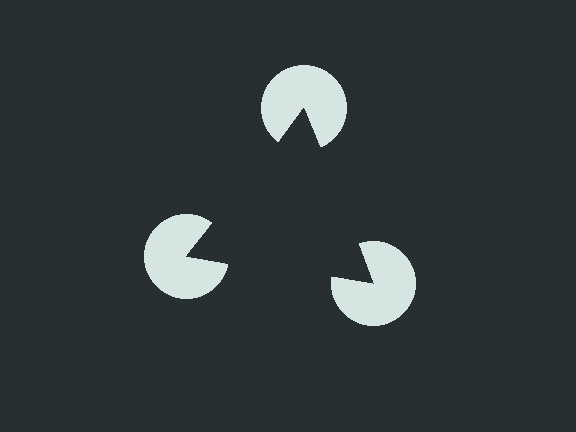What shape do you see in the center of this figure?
An illusory triangle — its edges are inferred from the aligned wedge cuts in the pac-man discs, not physically drawn.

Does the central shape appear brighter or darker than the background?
It typically appears slightly darker than the background, even though no actual brightness change is drawn.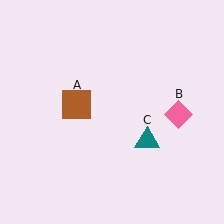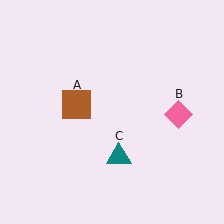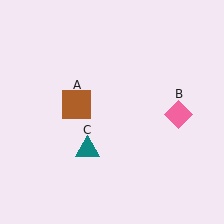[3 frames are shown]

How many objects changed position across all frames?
1 object changed position: teal triangle (object C).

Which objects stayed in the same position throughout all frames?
Brown square (object A) and pink diamond (object B) remained stationary.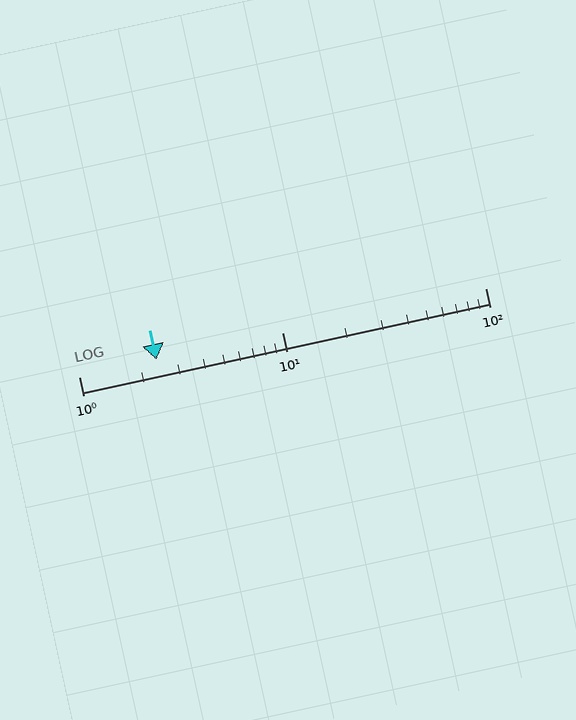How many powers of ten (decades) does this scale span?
The scale spans 2 decades, from 1 to 100.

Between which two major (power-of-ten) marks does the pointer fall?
The pointer is between 1 and 10.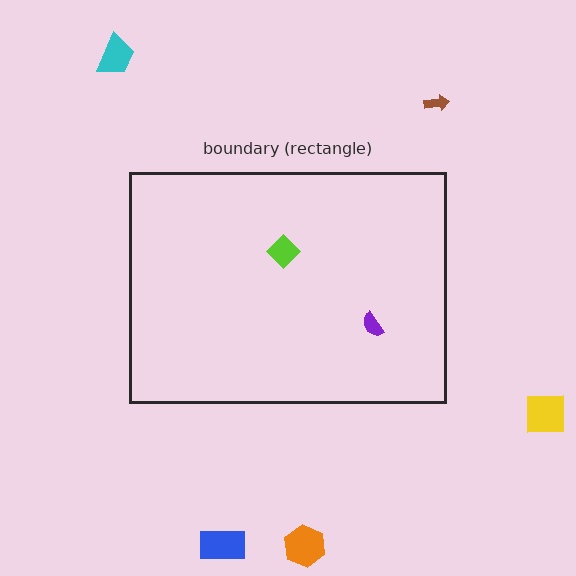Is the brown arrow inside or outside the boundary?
Outside.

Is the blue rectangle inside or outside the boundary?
Outside.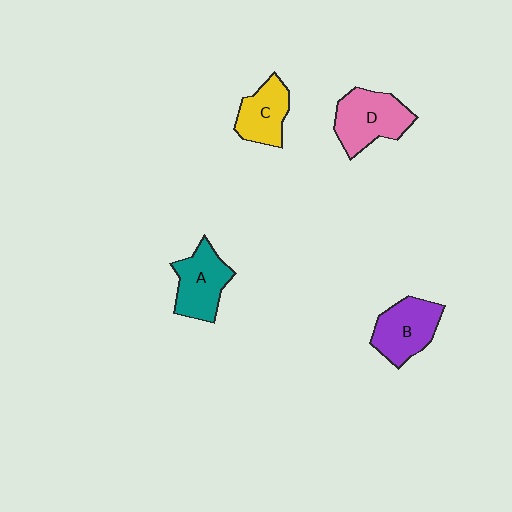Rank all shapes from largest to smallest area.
From largest to smallest: D (pink), B (purple), A (teal), C (yellow).